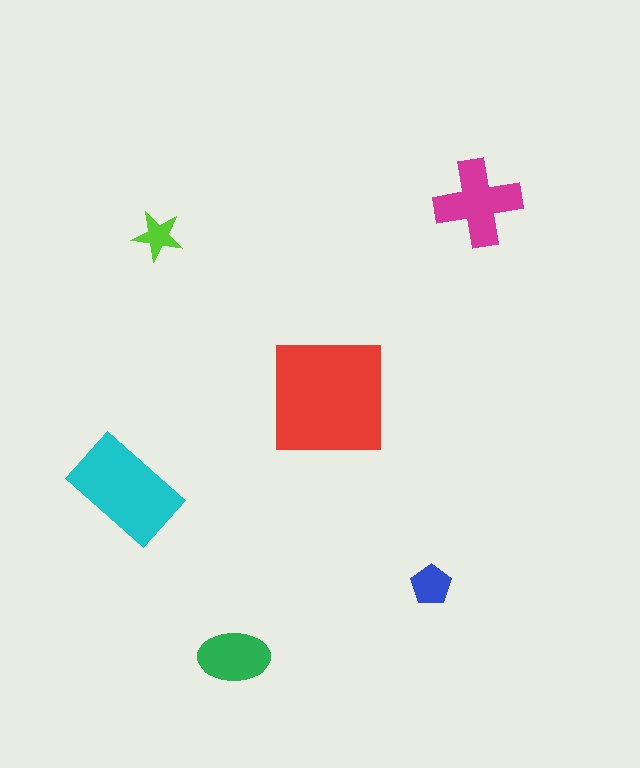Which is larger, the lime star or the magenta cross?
The magenta cross.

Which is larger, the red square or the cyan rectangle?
The red square.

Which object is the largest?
The red square.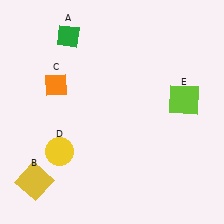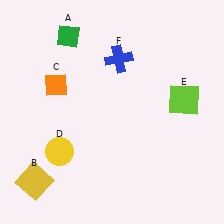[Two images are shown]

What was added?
A blue cross (F) was added in Image 2.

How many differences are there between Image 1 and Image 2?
There is 1 difference between the two images.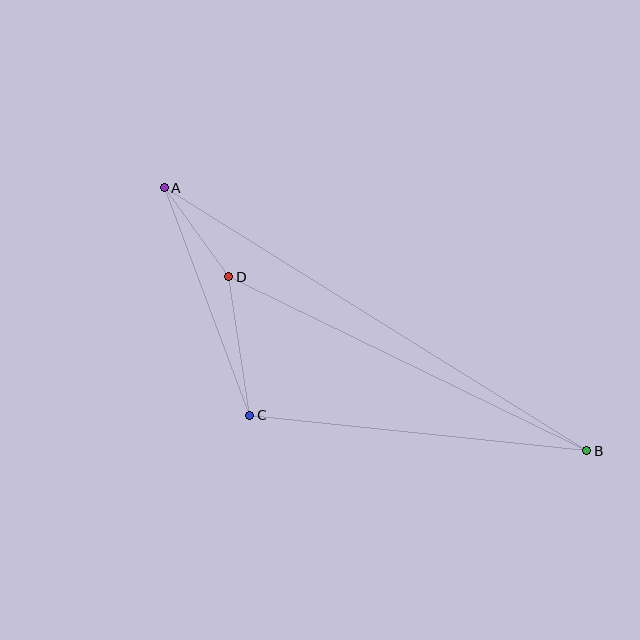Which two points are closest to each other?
Points A and D are closest to each other.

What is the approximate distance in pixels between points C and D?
The distance between C and D is approximately 140 pixels.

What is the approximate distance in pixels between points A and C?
The distance between A and C is approximately 243 pixels.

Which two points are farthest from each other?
Points A and B are farthest from each other.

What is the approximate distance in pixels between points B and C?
The distance between B and C is approximately 339 pixels.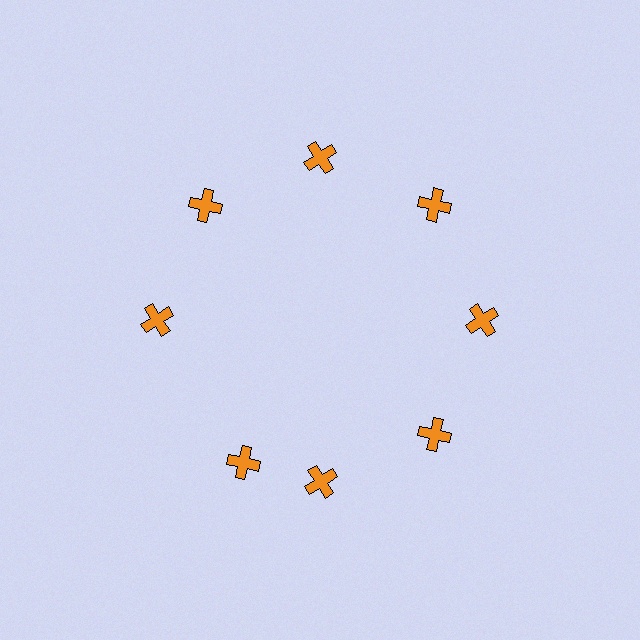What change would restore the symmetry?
The symmetry would be restored by rotating it back into even spacing with its neighbors so that all 8 crosses sit at equal angles and equal distance from the center.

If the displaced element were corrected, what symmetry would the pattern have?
It would have 8-fold rotational symmetry — the pattern would map onto itself every 45 degrees.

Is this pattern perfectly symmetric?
No. The 8 orange crosses are arranged in a ring, but one element near the 8 o'clock position is rotated out of alignment along the ring, breaking the 8-fold rotational symmetry.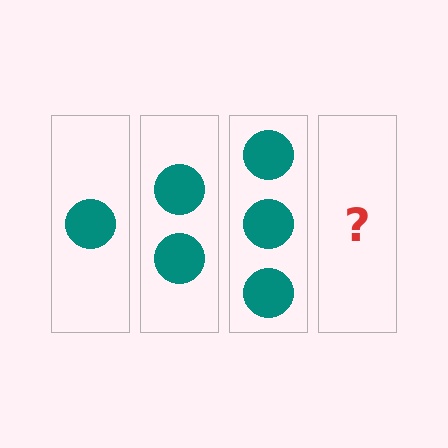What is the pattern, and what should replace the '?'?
The pattern is that each step adds one more circle. The '?' should be 4 circles.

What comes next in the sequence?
The next element should be 4 circles.